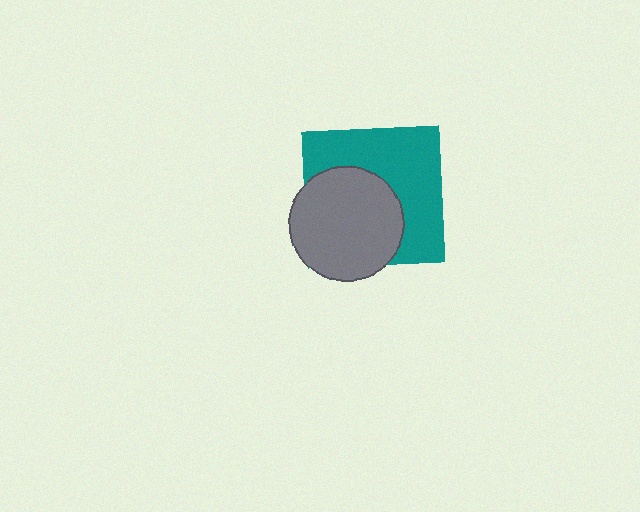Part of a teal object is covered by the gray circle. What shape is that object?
It is a square.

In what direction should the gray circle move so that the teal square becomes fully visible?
The gray circle should move toward the lower-left. That is the shortest direction to clear the overlap and leave the teal square fully visible.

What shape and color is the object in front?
The object in front is a gray circle.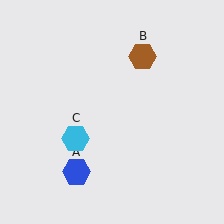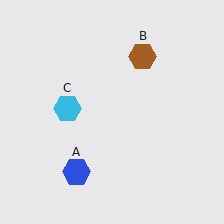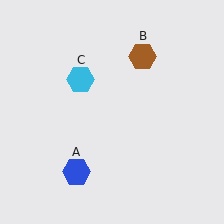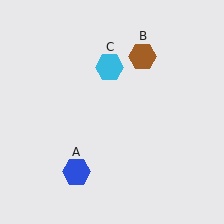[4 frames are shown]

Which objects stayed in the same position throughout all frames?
Blue hexagon (object A) and brown hexagon (object B) remained stationary.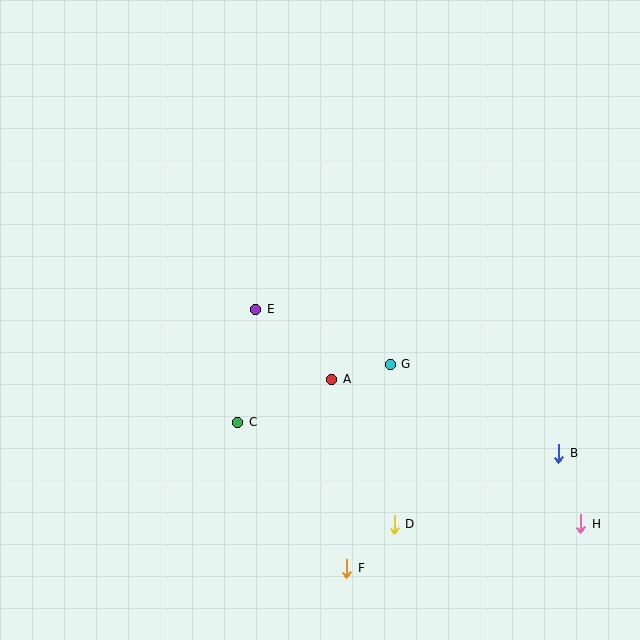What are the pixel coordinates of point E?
Point E is at (256, 309).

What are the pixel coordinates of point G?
Point G is at (390, 364).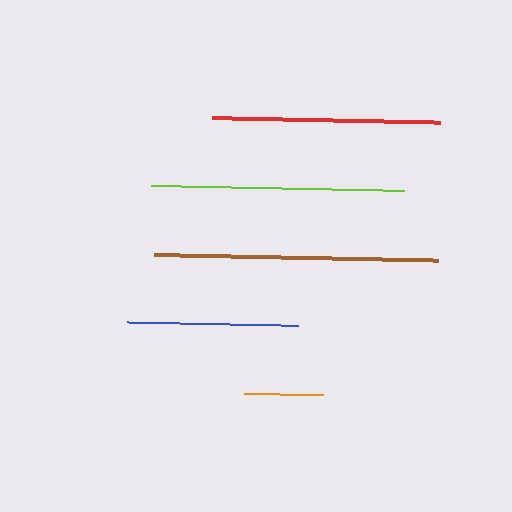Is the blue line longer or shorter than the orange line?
The blue line is longer than the orange line.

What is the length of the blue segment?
The blue segment is approximately 171 pixels long.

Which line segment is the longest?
The brown line is the longest at approximately 284 pixels.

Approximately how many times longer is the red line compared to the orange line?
The red line is approximately 2.9 times the length of the orange line.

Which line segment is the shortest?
The orange line is the shortest at approximately 79 pixels.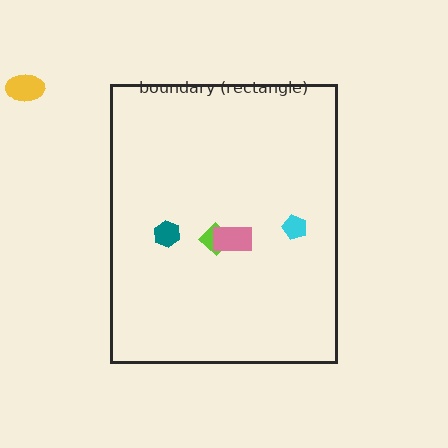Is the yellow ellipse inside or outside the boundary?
Outside.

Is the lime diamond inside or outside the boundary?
Inside.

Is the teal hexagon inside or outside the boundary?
Inside.